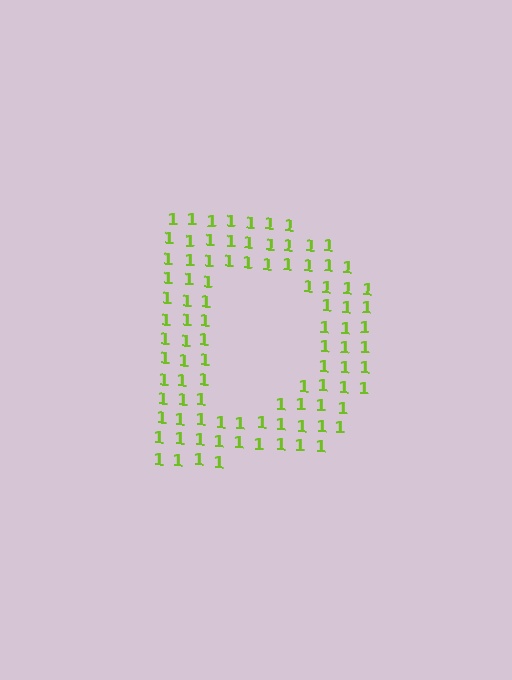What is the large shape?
The large shape is the letter D.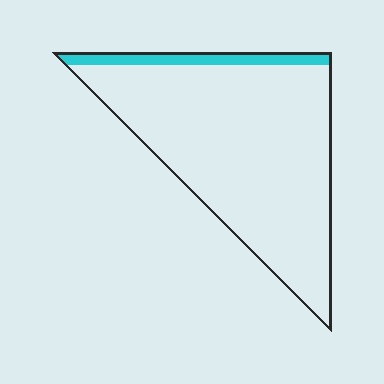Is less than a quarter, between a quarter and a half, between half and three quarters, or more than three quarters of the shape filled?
Less than a quarter.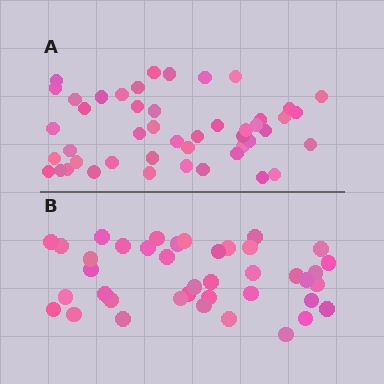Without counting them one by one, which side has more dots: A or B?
Region A (the top region) has more dots.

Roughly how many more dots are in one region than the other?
Region A has roughly 8 or so more dots than region B.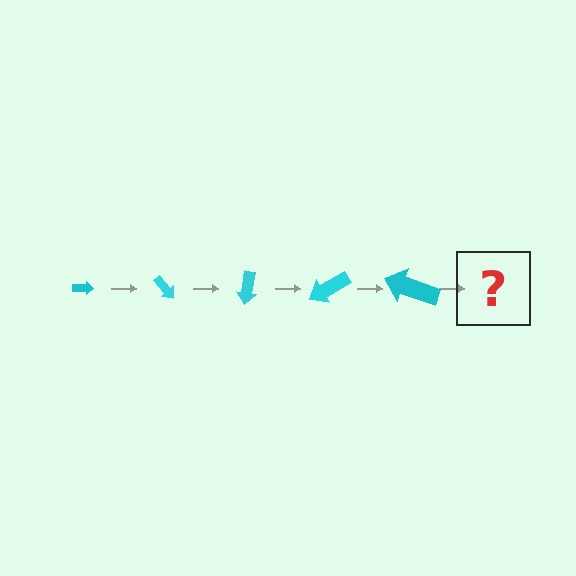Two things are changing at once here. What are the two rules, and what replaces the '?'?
The two rules are that the arrow grows larger each step and it rotates 50 degrees each step. The '?' should be an arrow, larger than the previous one and rotated 250 degrees from the start.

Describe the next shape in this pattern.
It should be an arrow, larger than the previous one and rotated 250 degrees from the start.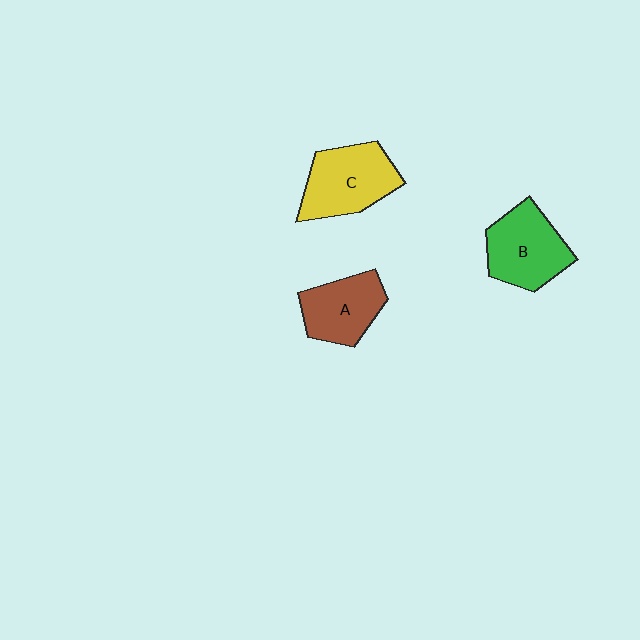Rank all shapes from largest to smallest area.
From largest to smallest: C (yellow), B (green), A (brown).